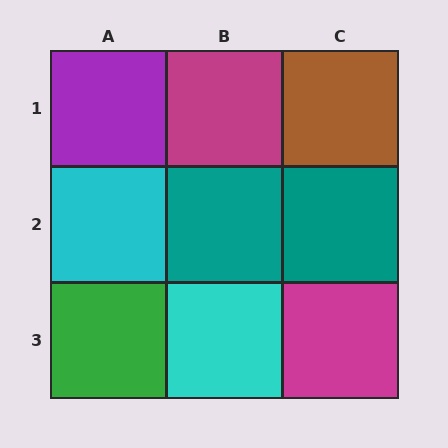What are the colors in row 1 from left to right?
Purple, magenta, brown.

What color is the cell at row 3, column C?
Magenta.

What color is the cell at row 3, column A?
Green.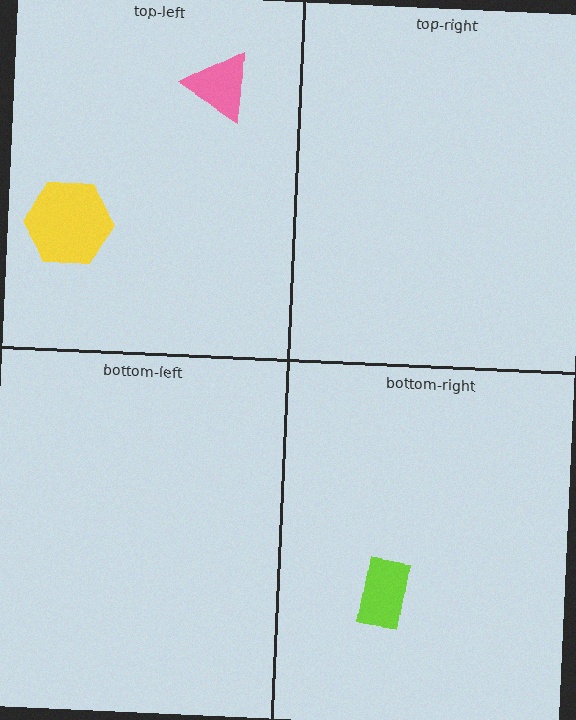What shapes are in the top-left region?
The yellow hexagon, the pink triangle.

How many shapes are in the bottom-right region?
1.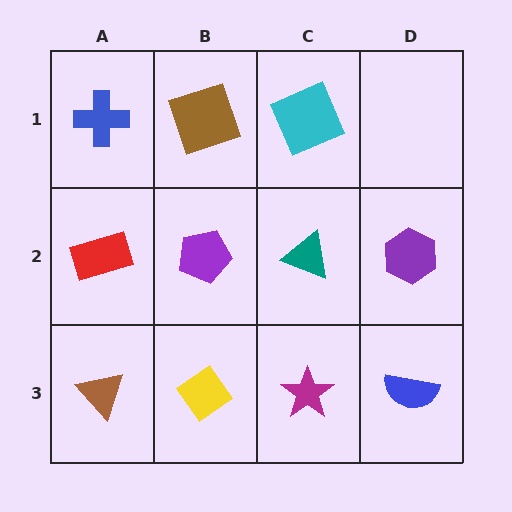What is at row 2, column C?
A teal triangle.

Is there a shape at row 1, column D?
No, that cell is empty.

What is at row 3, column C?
A magenta star.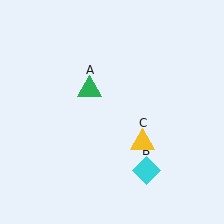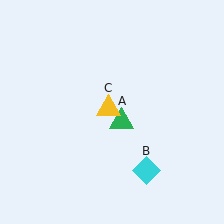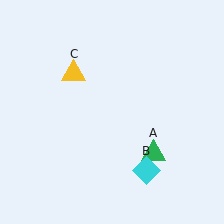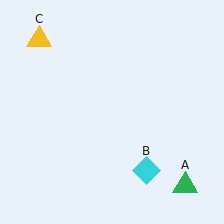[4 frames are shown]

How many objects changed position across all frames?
2 objects changed position: green triangle (object A), yellow triangle (object C).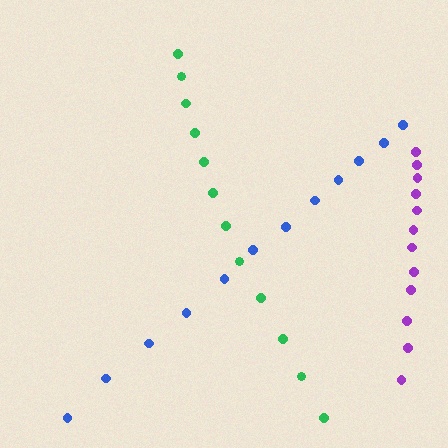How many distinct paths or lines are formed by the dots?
There are 3 distinct paths.